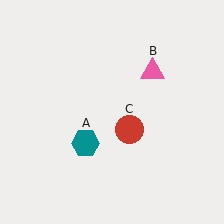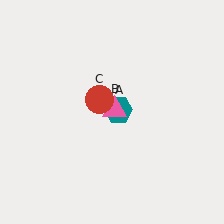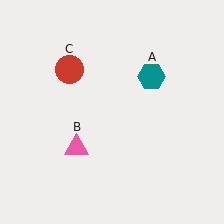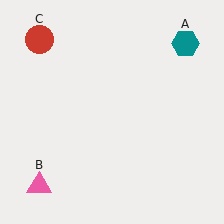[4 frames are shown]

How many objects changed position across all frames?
3 objects changed position: teal hexagon (object A), pink triangle (object B), red circle (object C).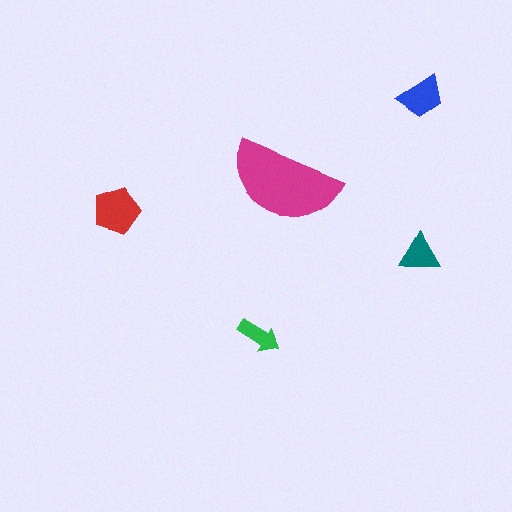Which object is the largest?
The magenta semicircle.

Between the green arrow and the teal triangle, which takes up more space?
The teal triangle.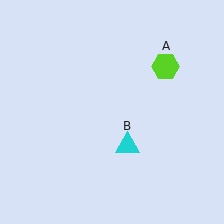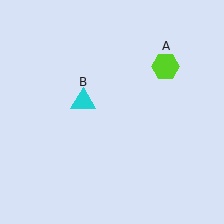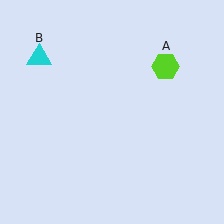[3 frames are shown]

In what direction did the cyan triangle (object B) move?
The cyan triangle (object B) moved up and to the left.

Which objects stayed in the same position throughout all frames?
Lime hexagon (object A) remained stationary.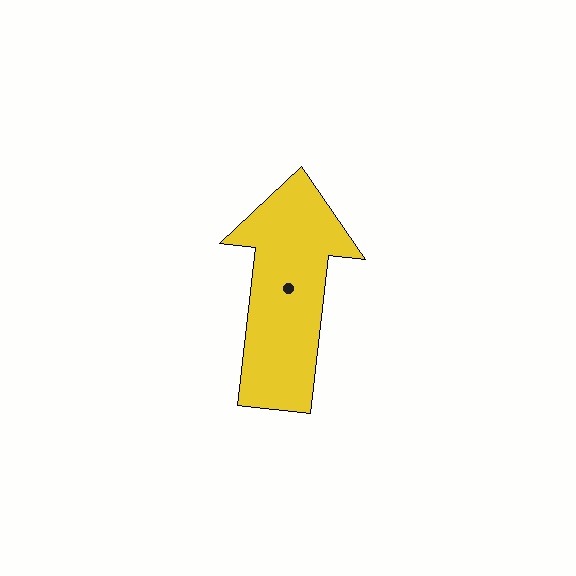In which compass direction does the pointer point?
North.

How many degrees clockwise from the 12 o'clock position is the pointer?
Approximately 6 degrees.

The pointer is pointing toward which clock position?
Roughly 12 o'clock.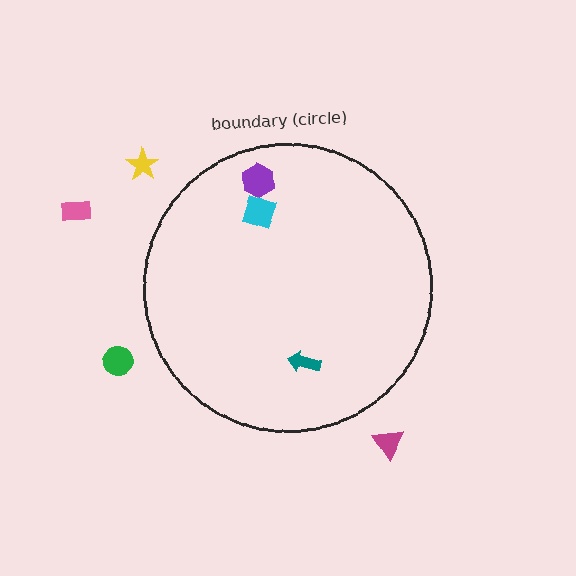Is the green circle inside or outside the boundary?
Outside.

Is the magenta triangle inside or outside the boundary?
Outside.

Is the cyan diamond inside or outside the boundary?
Inside.